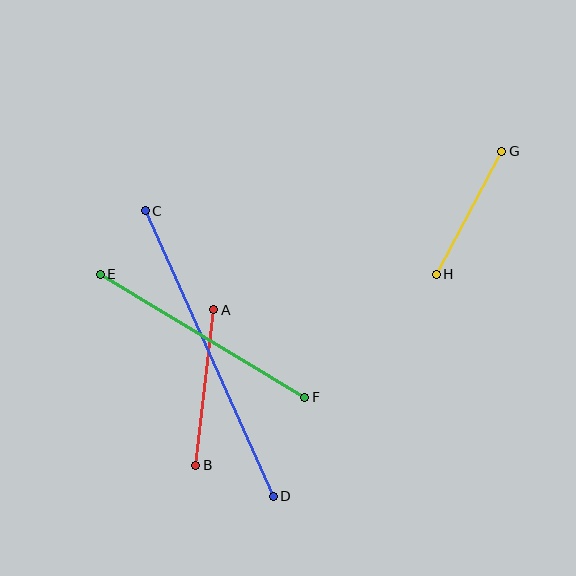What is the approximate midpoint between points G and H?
The midpoint is at approximately (469, 213) pixels.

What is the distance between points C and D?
The distance is approximately 313 pixels.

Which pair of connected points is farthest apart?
Points C and D are farthest apart.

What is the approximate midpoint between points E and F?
The midpoint is at approximately (203, 336) pixels.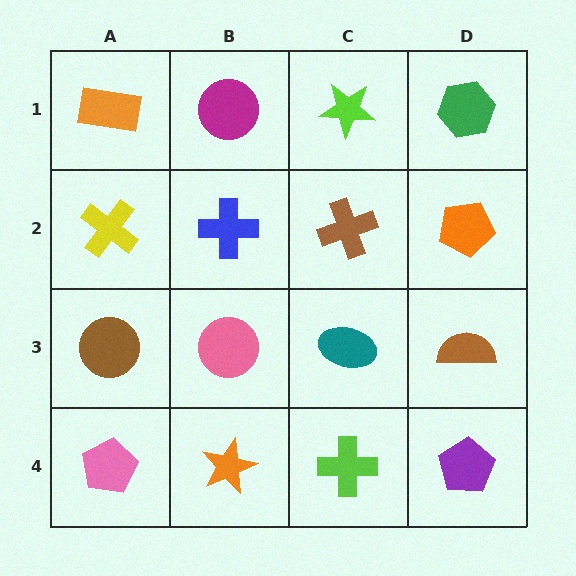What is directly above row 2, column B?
A magenta circle.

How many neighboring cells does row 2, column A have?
3.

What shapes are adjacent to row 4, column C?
A teal ellipse (row 3, column C), an orange star (row 4, column B), a purple pentagon (row 4, column D).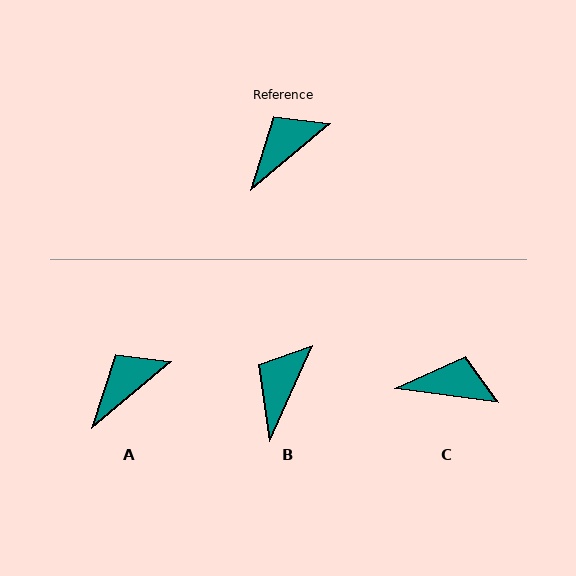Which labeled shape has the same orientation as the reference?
A.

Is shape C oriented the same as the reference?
No, it is off by about 47 degrees.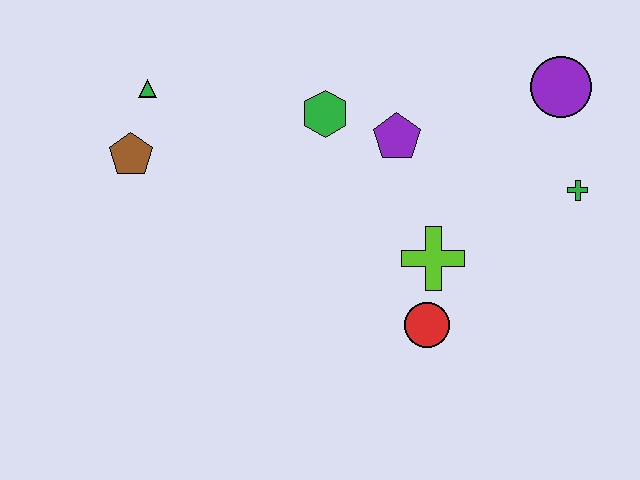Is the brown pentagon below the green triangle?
Yes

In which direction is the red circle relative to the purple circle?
The red circle is below the purple circle.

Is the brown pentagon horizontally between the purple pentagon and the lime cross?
No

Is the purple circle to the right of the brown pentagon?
Yes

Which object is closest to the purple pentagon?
The green hexagon is closest to the purple pentagon.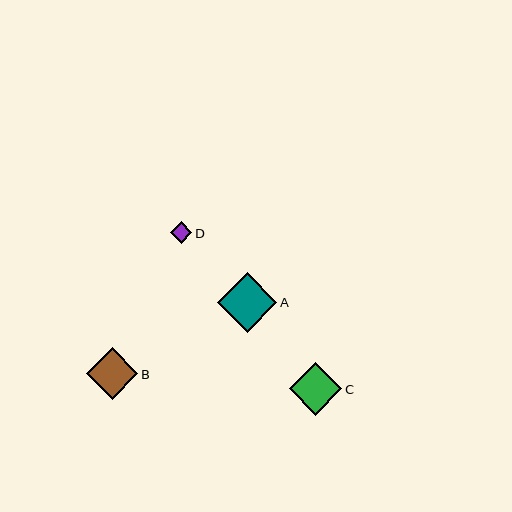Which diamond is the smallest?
Diamond D is the smallest with a size of approximately 21 pixels.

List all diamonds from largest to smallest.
From largest to smallest: A, C, B, D.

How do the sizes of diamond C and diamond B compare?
Diamond C and diamond B are approximately the same size.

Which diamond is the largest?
Diamond A is the largest with a size of approximately 60 pixels.